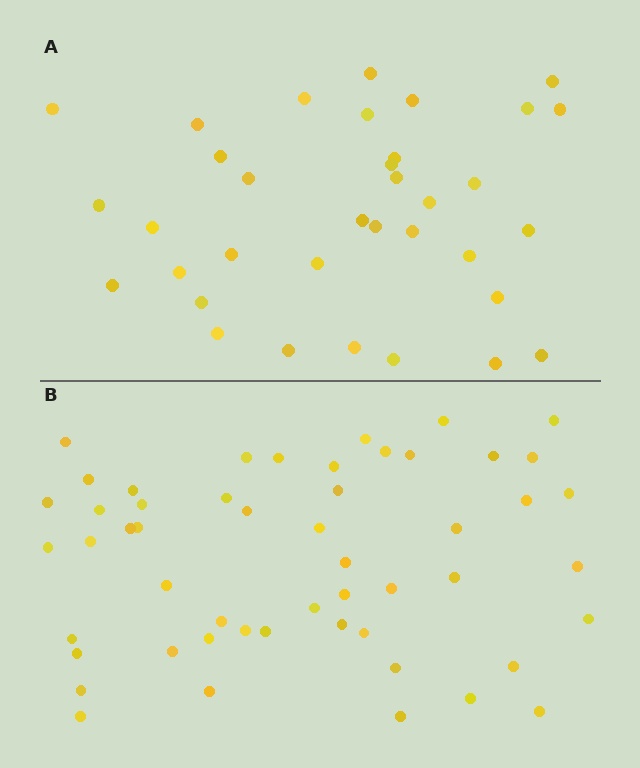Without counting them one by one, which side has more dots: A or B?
Region B (the bottom region) has more dots.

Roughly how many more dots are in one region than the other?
Region B has approximately 15 more dots than region A.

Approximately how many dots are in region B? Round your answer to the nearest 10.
About 50 dots. (The exact count is 52, which rounds to 50.)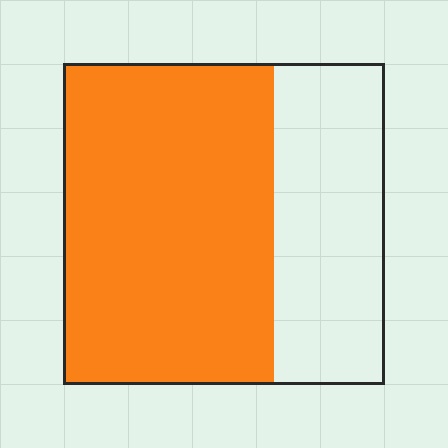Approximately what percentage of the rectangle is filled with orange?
Approximately 65%.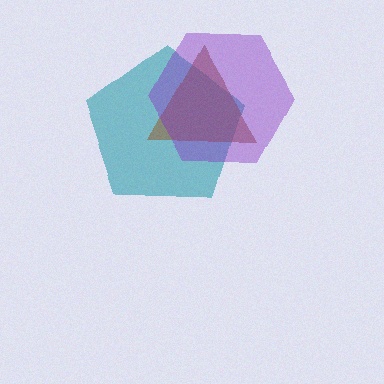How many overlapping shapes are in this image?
There are 3 overlapping shapes in the image.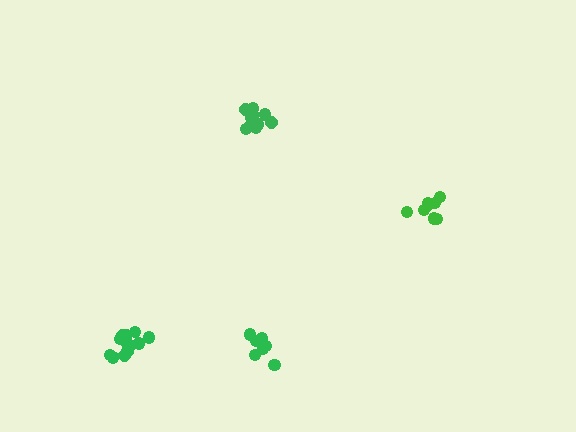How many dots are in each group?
Group 1: 13 dots, Group 2: 9 dots, Group 3: 12 dots, Group 4: 7 dots (41 total).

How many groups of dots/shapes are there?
There are 4 groups.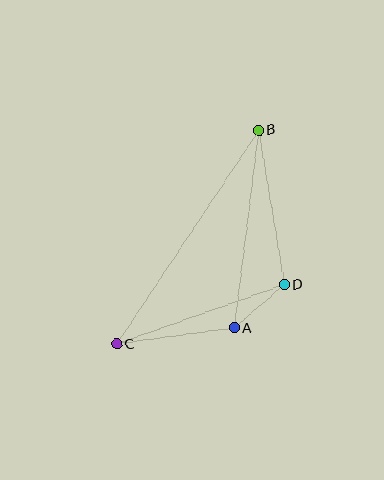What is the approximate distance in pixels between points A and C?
The distance between A and C is approximately 118 pixels.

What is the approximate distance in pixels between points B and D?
The distance between B and D is approximately 156 pixels.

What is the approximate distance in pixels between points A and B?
The distance between A and B is approximately 199 pixels.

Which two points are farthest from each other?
Points B and C are farthest from each other.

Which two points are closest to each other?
Points A and D are closest to each other.